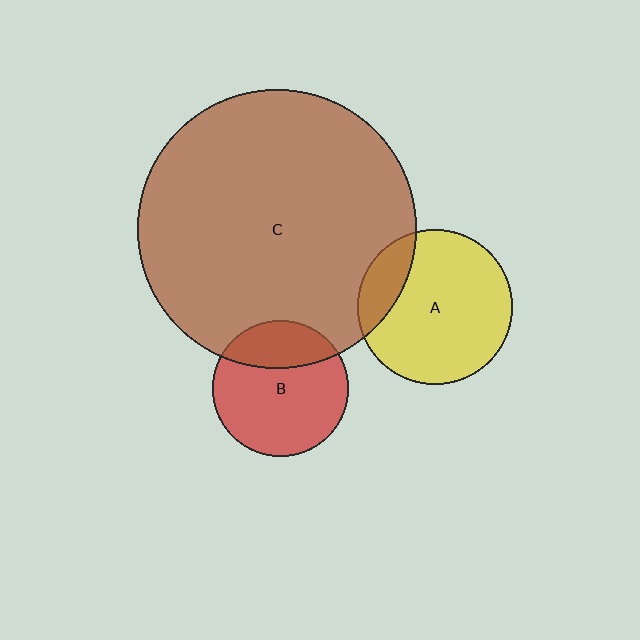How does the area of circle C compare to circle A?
Approximately 3.2 times.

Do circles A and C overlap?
Yes.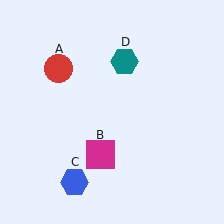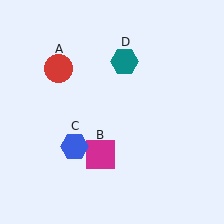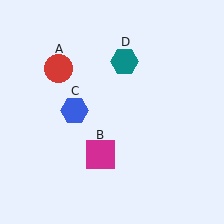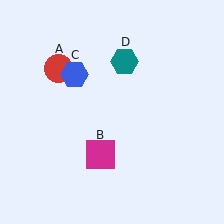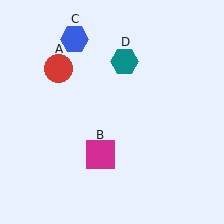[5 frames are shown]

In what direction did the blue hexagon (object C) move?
The blue hexagon (object C) moved up.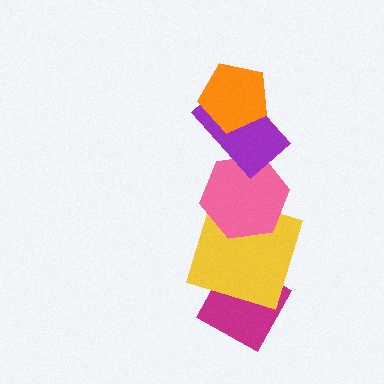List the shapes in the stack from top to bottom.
From top to bottom: the orange pentagon, the purple rectangle, the pink hexagon, the yellow square, the magenta diamond.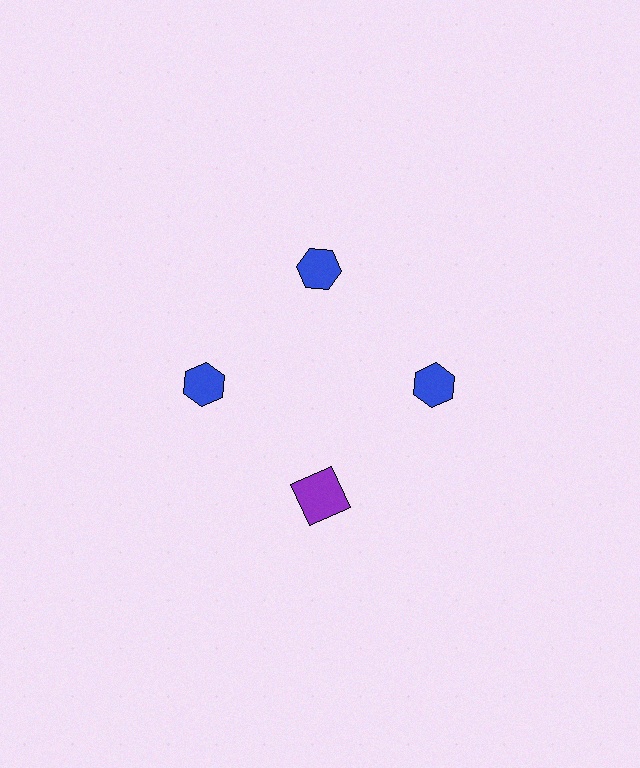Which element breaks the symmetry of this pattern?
The purple square at roughly the 6 o'clock position breaks the symmetry. All other shapes are blue hexagons.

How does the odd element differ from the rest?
It differs in both color (purple instead of blue) and shape (square instead of hexagon).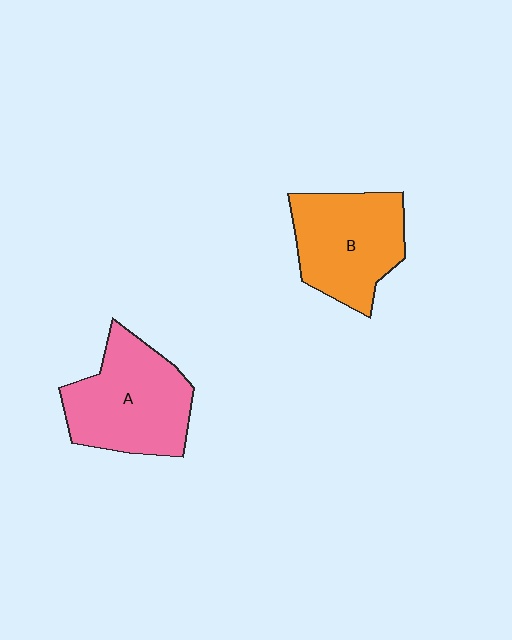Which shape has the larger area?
Shape A (pink).